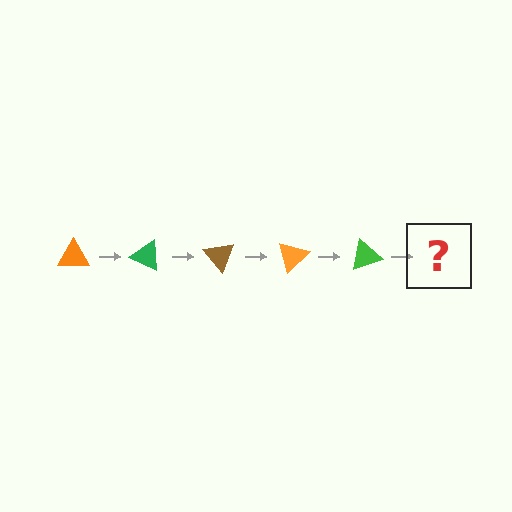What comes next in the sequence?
The next element should be a brown triangle, rotated 125 degrees from the start.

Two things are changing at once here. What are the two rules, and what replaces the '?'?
The two rules are that it rotates 25 degrees each step and the color cycles through orange, green, and brown. The '?' should be a brown triangle, rotated 125 degrees from the start.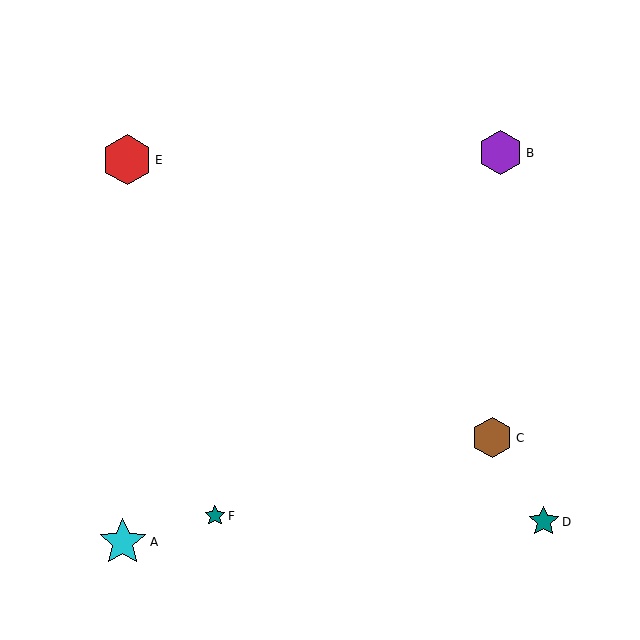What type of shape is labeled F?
Shape F is a teal star.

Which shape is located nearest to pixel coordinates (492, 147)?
The purple hexagon (labeled B) at (501, 153) is nearest to that location.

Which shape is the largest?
The red hexagon (labeled E) is the largest.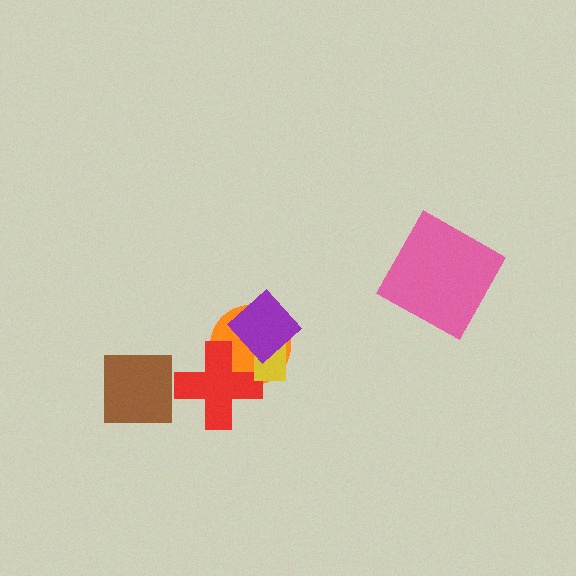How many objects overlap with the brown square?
0 objects overlap with the brown square.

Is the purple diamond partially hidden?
No, no other shape covers it.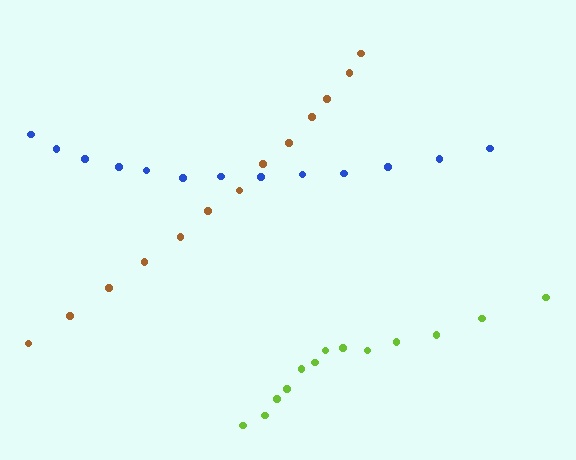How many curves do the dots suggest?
There are 3 distinct paths.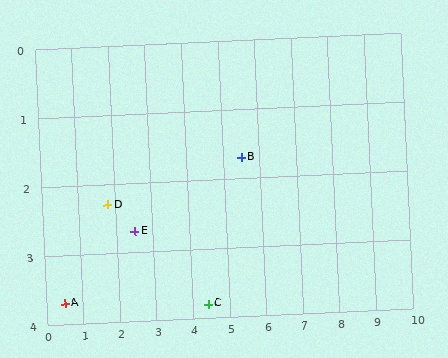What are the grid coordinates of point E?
Point E is at approximately (2.5, 2.7).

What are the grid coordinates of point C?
Point C is at approximately (4.4, 3.8).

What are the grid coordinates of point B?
Point B is at approximately (5.5, 1.7).